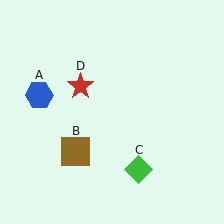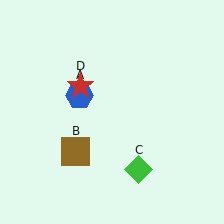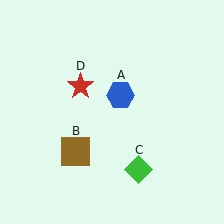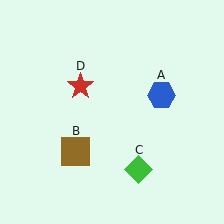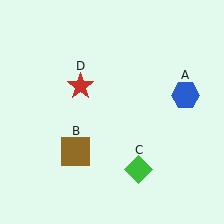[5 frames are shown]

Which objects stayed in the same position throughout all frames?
Brown square (object B) and green diamond (object C) and red star (object D) remained stationary.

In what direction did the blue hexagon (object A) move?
The blue hexagon (object A) moved right.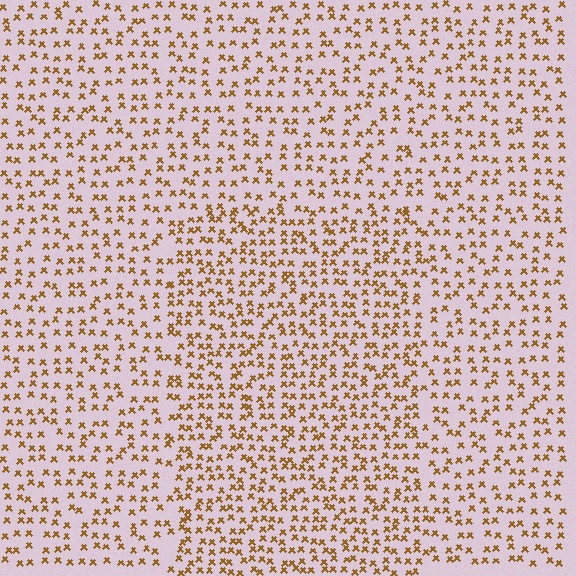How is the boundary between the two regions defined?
The boundary is defined by a change in element density (approximately 1.5x ratio). All elements are the same color, size, and shape.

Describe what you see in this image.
The image contains small brown elements arranged at two different densities. A rectangle-shaped region is visible where the elements are more densely packed than the surrounding area.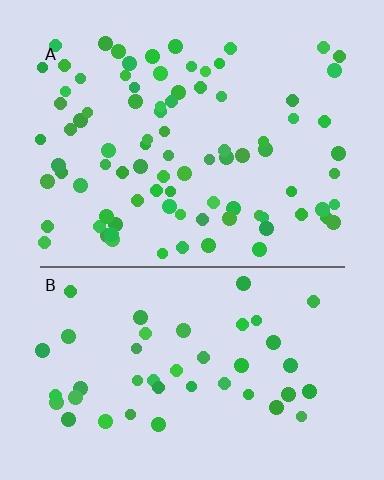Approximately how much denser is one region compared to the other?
Approximately 2.0× — region A over region B.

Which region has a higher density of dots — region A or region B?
A (the top).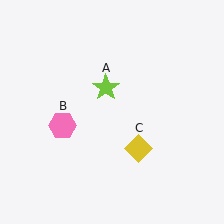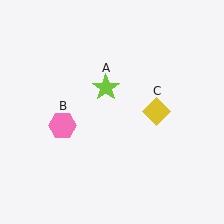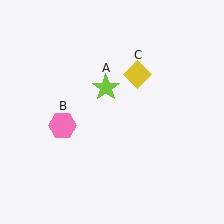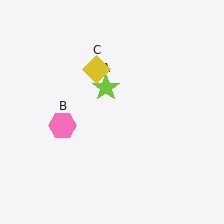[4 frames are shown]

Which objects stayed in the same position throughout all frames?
Lime star (object A) and pink hexagon (object B) remained stationary.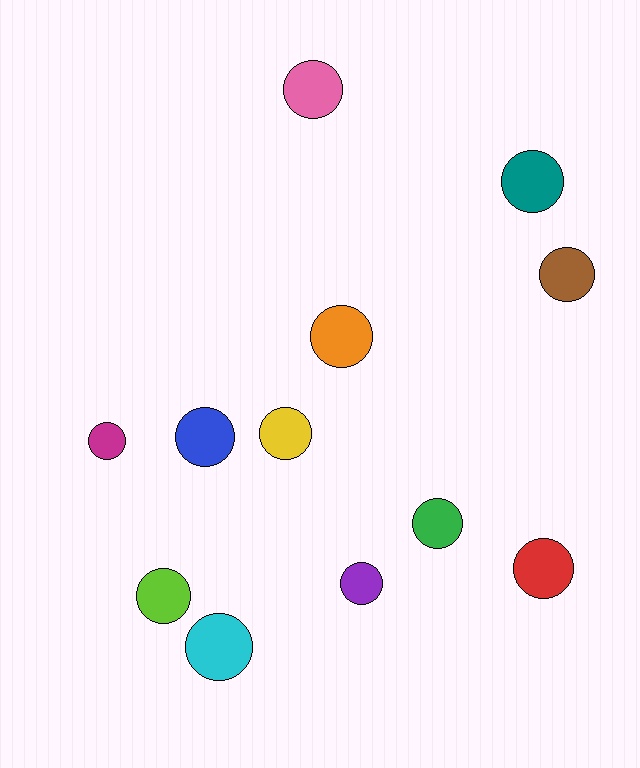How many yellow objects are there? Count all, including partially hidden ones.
There is 1 yellow object.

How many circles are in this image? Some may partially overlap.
There are 12 circles.